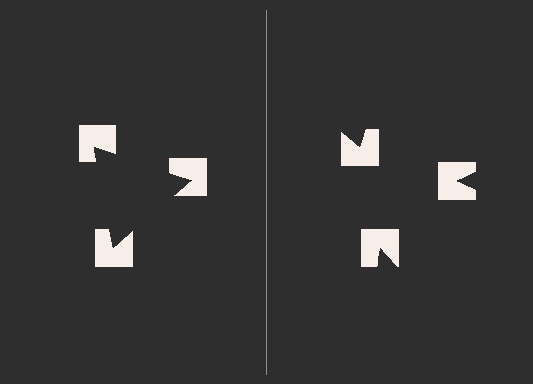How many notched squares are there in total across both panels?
6 — 3 on each side.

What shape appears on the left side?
An illusory triangle.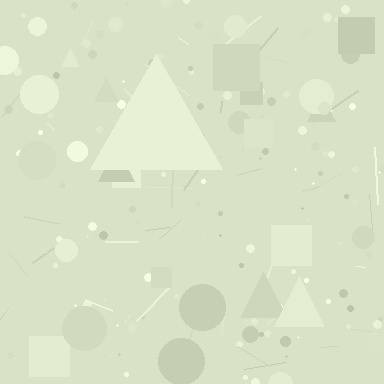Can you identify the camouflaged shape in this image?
The camouflaged shape is a triangle.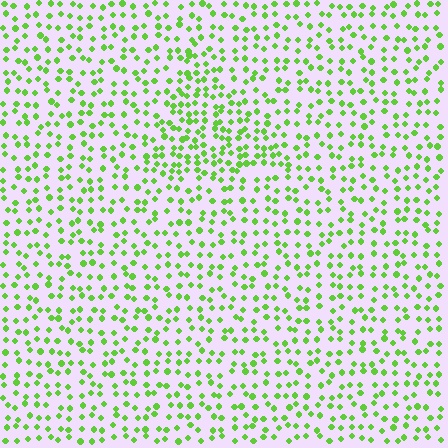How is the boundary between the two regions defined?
The boundary is defined by a change in element density (approximately 1.7x ratio). All elements are the same color, size, and shape.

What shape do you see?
I see a triangle.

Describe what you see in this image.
The image contains small lime elements arranged at two different densities. A triangle-shaped region is visible where the elements are more densely packed than the surrounding area.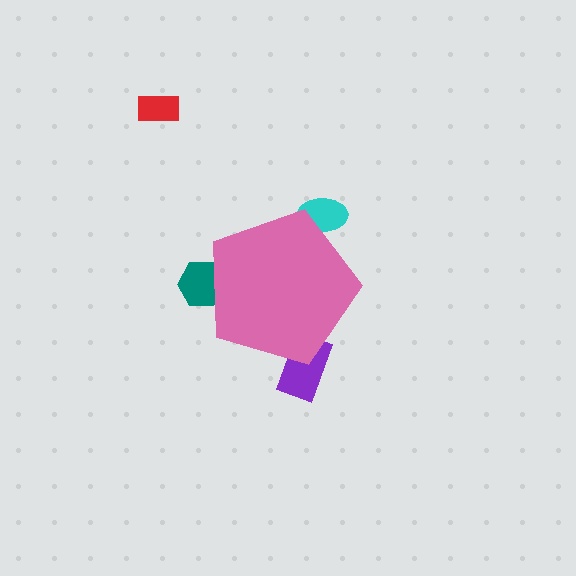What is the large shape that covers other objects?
A pink pentagon.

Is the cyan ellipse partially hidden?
Yes, the cyan ellipse is partially hidden behind the pink pentagon.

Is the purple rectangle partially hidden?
Yes, the purple rectangle is partially hidden behind the pink pentagon.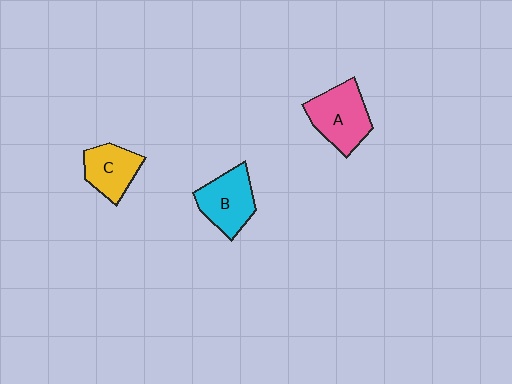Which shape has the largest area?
Shape A (pink).